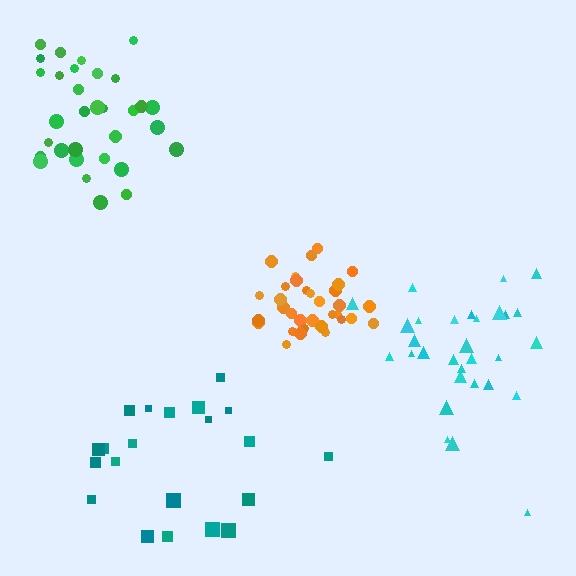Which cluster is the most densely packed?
Orange.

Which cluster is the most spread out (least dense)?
Teal.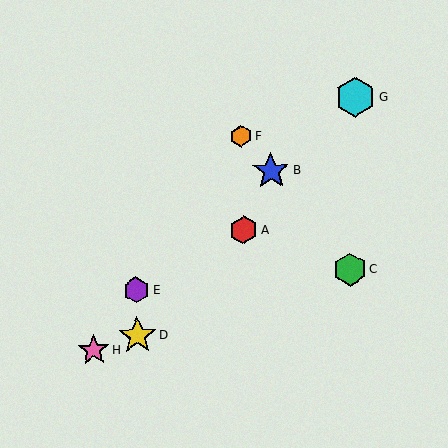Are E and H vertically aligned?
No, E is at x≈136 and H is at x≈94.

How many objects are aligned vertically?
2 objects (D, E) are aligned vertically.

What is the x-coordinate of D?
Object D is at x≈137.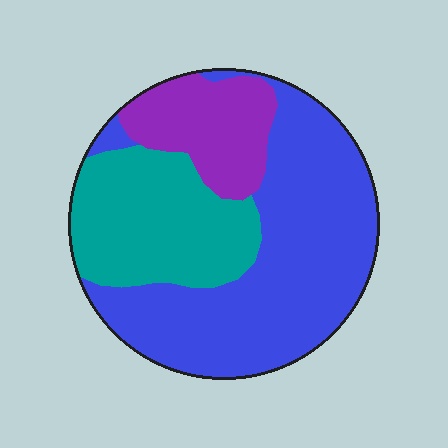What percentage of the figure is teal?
Teal takes up between a quarter and a half of the figure.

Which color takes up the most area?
Blue, at roughly 55%.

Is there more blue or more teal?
Blue.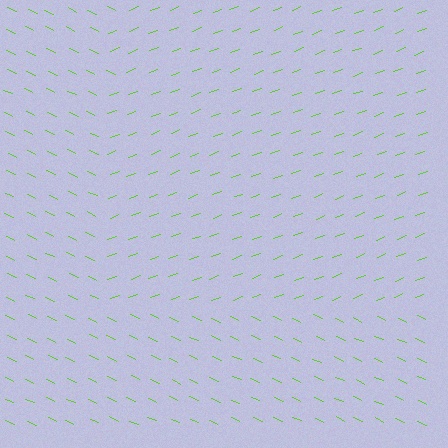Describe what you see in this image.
The image is filled with small lime line segments. A rectangle region in the image has lines oriented differently from the surrounding lines, creating a visible texture boundary.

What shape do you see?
I see a rectangle.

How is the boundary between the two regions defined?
The boundary is defined purely by a change in line orientation (approximately 45 degrees difference). All lines are the same color and thickness.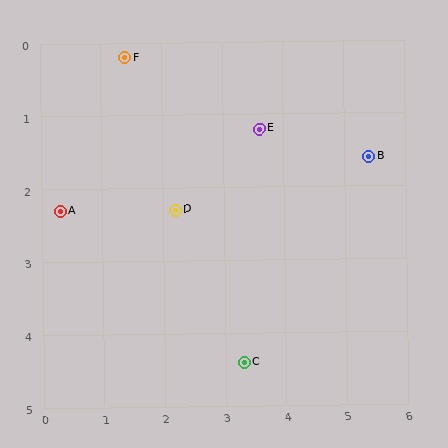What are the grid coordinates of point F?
Point F is at approximately (1.4, 0.2).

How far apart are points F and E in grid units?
Points F and E are about 2.4 grid units apart.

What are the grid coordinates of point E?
Point E is at approximately (3.6, 1.2).